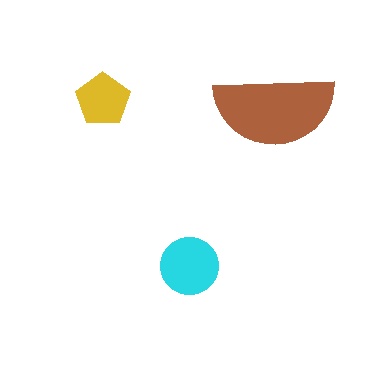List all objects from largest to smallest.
The brown semicircle, the cyan circle, the yellow pentagon.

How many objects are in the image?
There are 3 objects in the image.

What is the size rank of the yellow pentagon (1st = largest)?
3rd.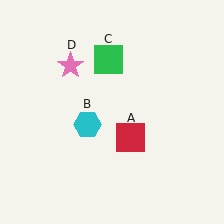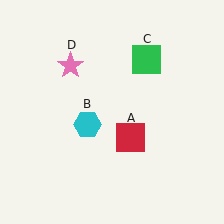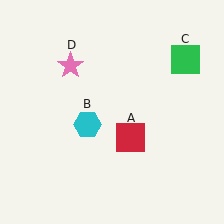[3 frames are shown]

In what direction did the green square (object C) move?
The green square (object C) moved right.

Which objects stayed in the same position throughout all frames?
Red square (object A) and cyan hexagon (object B) and pink star (object D) remained stationary.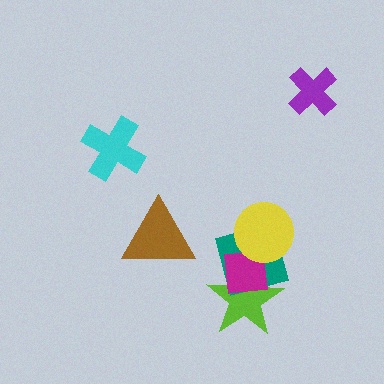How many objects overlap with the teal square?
3 objects overlap with the teal square.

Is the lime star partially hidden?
Yes, it is partially covered by another shape.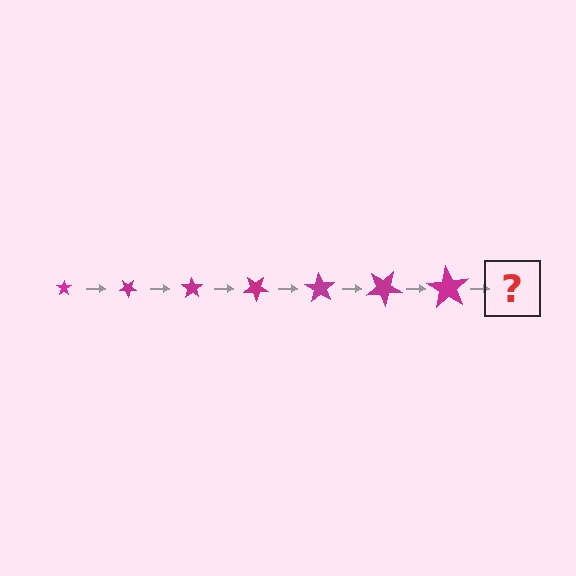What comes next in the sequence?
The next element should be a star, larger than the previous one and rotated 245 degrees from the start.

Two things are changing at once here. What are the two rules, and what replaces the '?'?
The two rules are that the star grows larger each step and it rotates 35 degrees each step. The '?' should be a star, larger than the previous one and rotated 245 degrees from the start.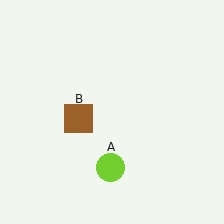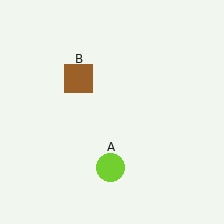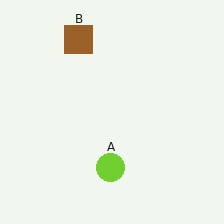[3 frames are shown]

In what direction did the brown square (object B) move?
The brown square (object B) moved up.